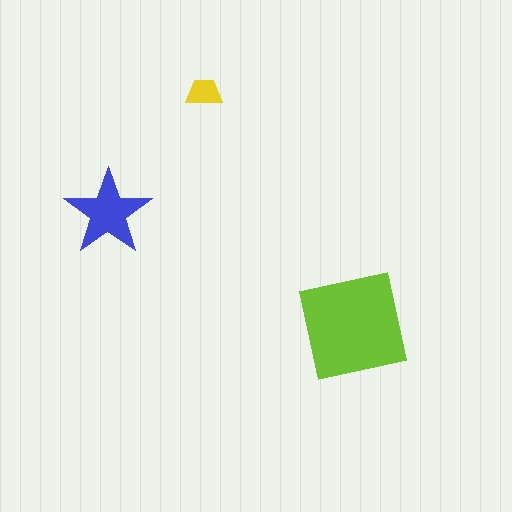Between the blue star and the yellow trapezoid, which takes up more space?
The blue star.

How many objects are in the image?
There are 3 objects in the image.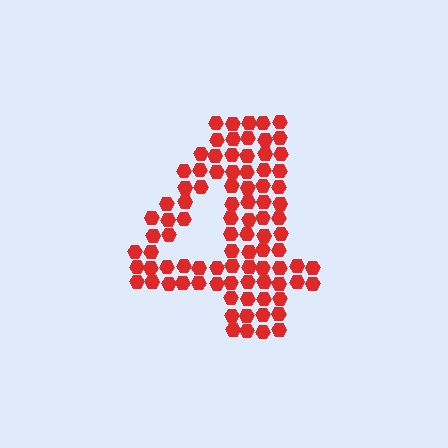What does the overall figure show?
The overall figure shows the digit 4.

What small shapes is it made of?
It is made of small hexagons.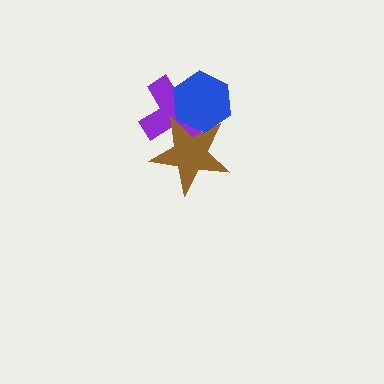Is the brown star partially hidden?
Yes, it is partially covered by another shape.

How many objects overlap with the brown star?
2 objects overlap with the brown star.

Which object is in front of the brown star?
The blue hexagon is in front of the brown star.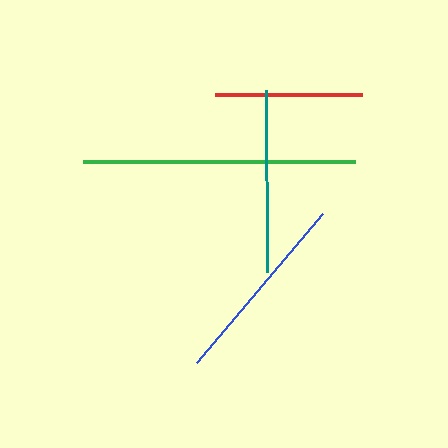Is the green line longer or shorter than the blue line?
The green line is longer than the blue line.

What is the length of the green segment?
The green segment is approximately 272 pixels long.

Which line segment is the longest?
The green line is the longest at approximately 272 pixels.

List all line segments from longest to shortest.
From longest to shortest: green, blue, teal, red.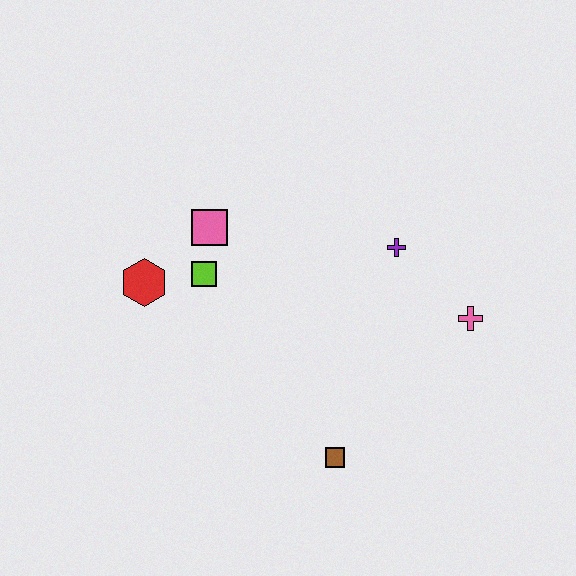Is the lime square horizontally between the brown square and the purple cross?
No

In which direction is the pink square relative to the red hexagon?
The pink square is to the right of the red hexagon.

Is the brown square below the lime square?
Yes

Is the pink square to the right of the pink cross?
No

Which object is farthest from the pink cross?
The red hexagon is farthest from the pink cross.